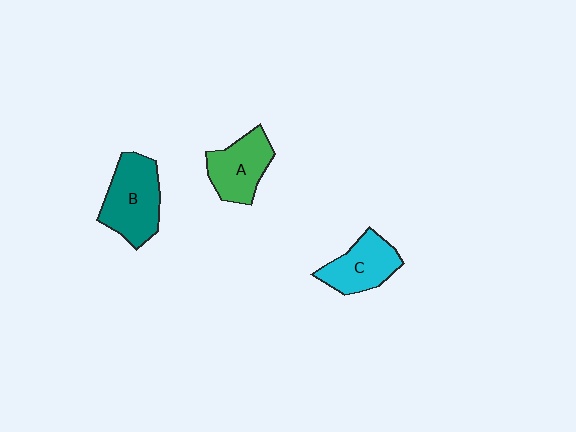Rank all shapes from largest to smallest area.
From largest to smallest: B (teal), A (green), C (cyan).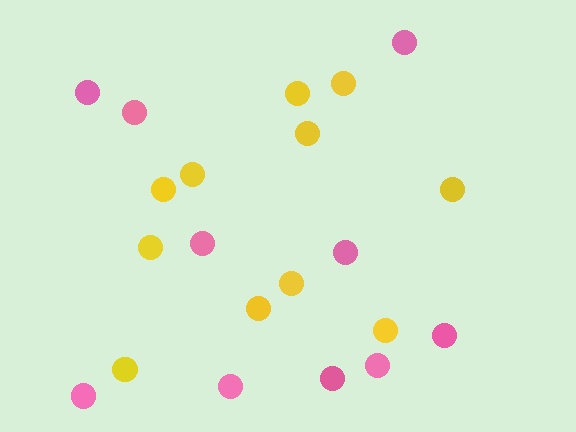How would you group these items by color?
There are 2 groups: one group of pink circles (10) and one group of yellow circles (11).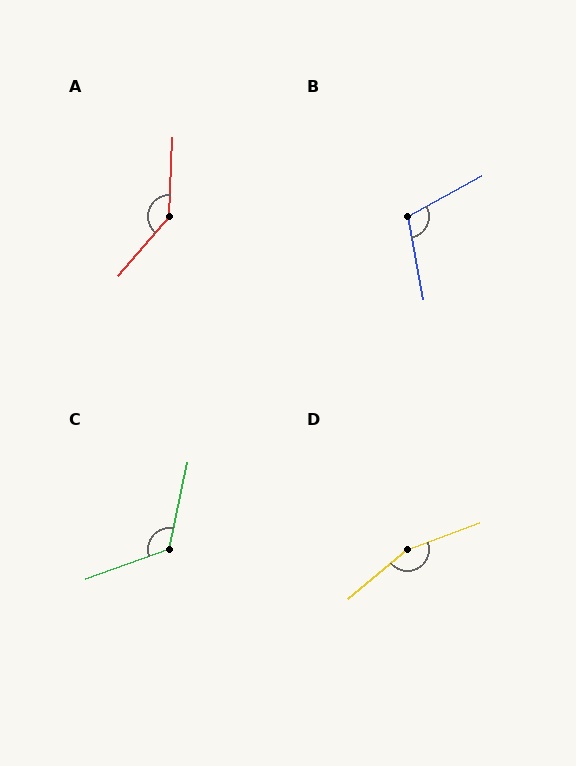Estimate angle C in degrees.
Approximately 122 degrees.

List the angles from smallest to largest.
B (108°), C (122°), A (142°), D (160°).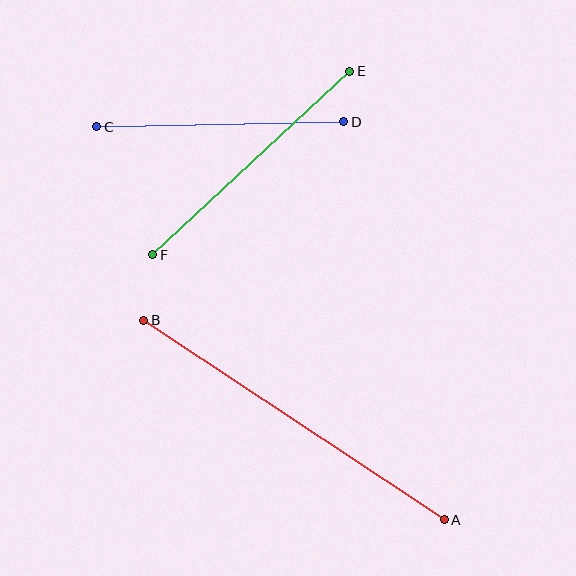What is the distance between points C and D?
The distance is approximately 247 pixels.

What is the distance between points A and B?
The distance is approximately 361 pixels.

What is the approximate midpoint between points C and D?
The midpoint is at approximately (220, 124) pixels.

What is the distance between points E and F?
The distance is approximately 269 pixels.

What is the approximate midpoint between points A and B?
The midpoint is at approximately (294, 420) pixels.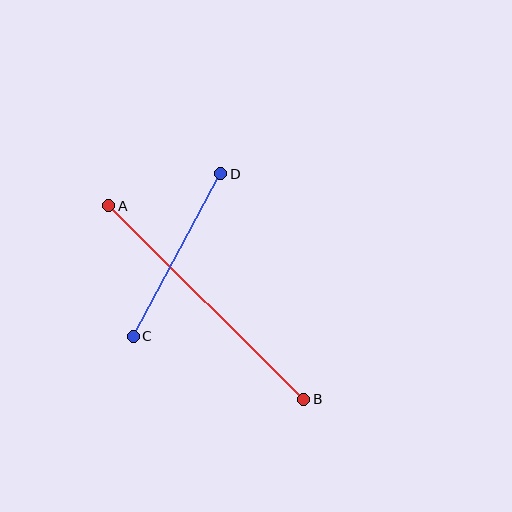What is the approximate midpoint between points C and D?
The midpoint is at approximately (177, 255) pixels.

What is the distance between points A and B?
The distance is approximately 275 pixels.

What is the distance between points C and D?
The distance is approximately 185 pixels.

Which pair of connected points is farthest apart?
Points A and B are farthest apart.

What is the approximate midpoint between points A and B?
The midpoint is at approximately (206, 302) pixels.